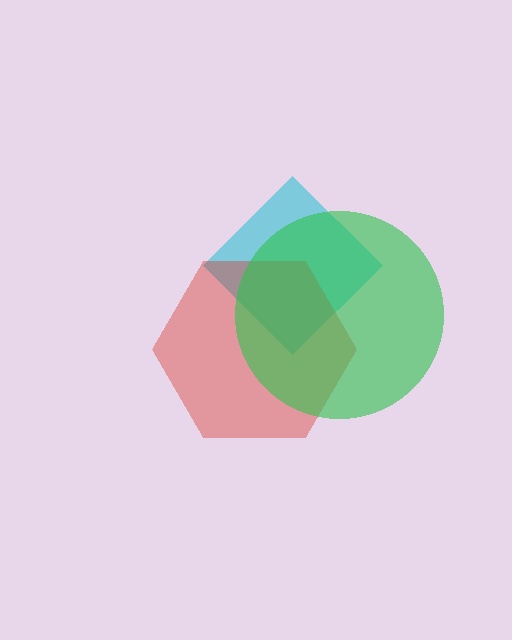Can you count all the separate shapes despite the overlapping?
Yes, there are 3 separate shapes.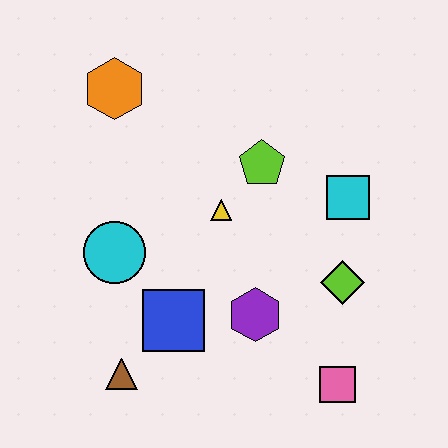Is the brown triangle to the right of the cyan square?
No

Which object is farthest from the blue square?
The orange hexagon is farthest from the blue square.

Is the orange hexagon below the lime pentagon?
No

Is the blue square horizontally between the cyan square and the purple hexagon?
No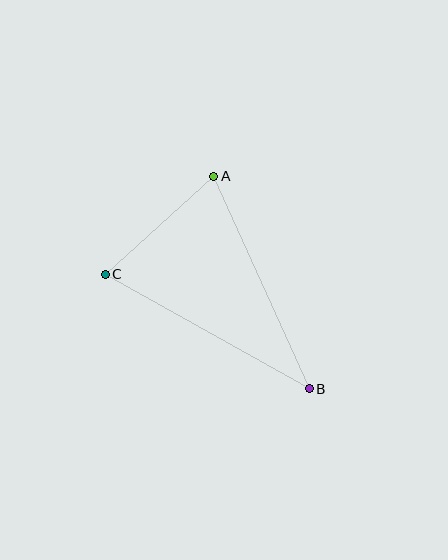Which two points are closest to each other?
Points A and C are closest to each other.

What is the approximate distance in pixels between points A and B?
The distance between A and B is approximately 233 pixels.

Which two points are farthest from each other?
Points B and C are farthest from each other.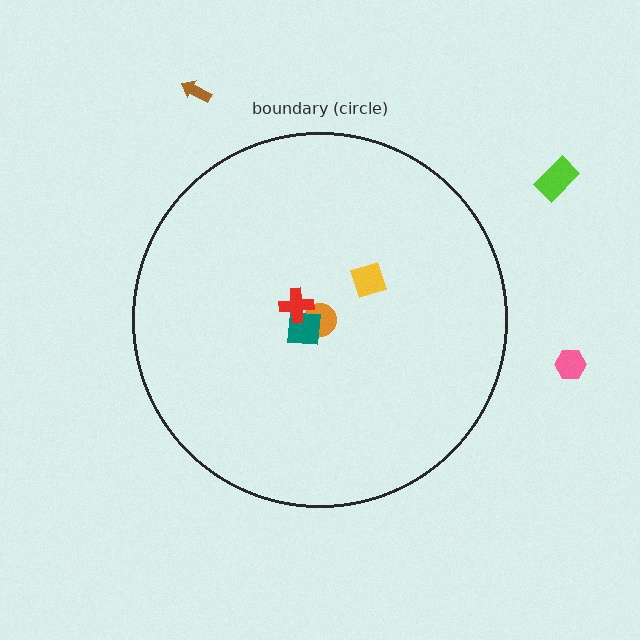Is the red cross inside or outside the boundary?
Inside.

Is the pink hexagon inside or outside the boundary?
Outside.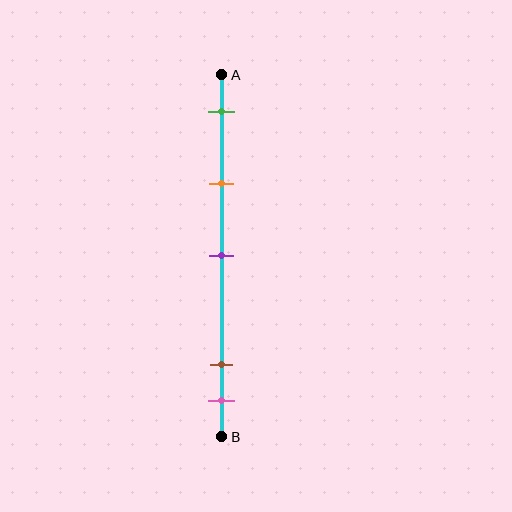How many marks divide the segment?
There are 5 marks dividing the segment.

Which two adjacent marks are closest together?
The brown and pink marks are the closest adjacent pair.